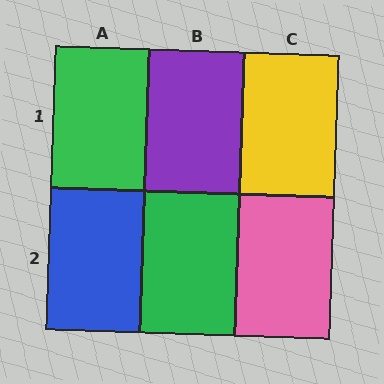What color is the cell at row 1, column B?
Purple.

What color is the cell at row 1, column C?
Yellow.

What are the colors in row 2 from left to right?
Blue, green, pink.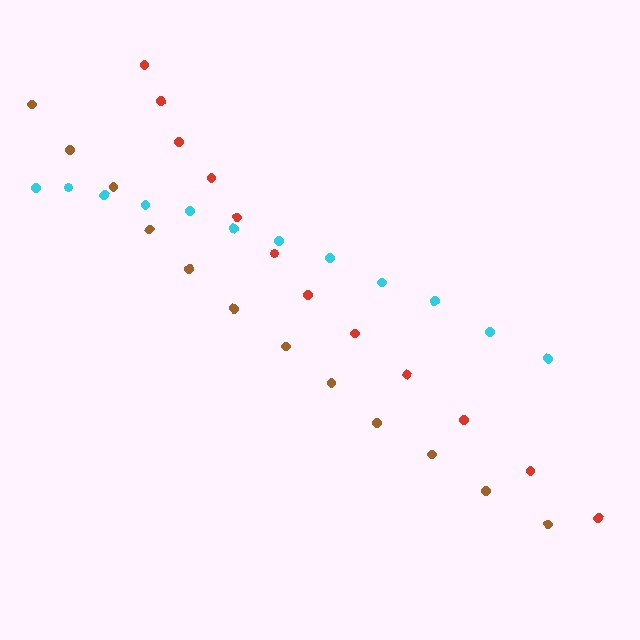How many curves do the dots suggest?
There are 3 distinct paths.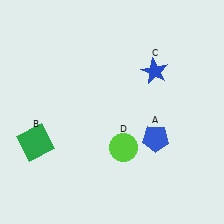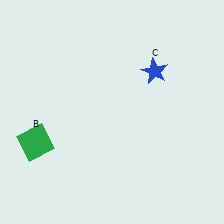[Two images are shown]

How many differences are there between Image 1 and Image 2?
There are 2 differences between the two images.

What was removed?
The lime circle (D), the blue pentagon (A) were removed in Image 2.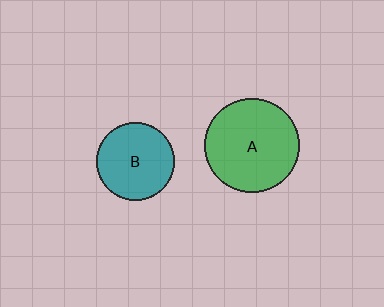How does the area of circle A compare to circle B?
Approximately 1.4 times.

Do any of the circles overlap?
No, none of the circles overlap.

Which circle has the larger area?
Circle A (green).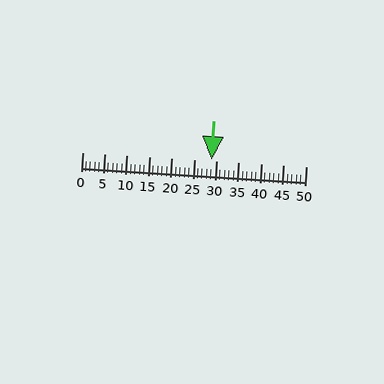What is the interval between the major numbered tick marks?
The major tick marks are spaced 5 units apart.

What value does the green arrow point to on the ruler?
The green arrow points to approximately 29.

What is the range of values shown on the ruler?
The ruler shows values from 0 to 50.